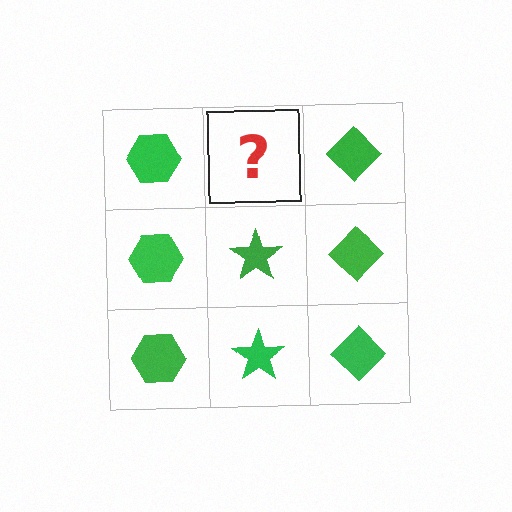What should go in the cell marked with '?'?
The missing cell should contain a green star.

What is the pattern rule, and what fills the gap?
The rule is that each column has a consistent shape. The gap should be filled with a green star.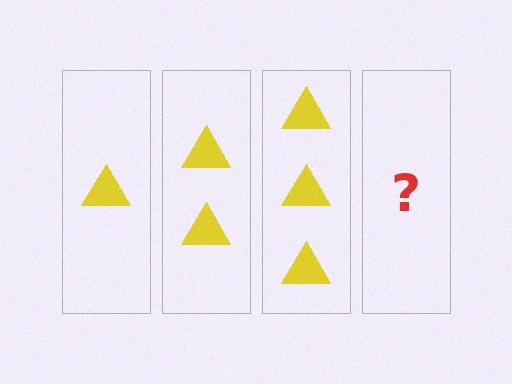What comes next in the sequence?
The next element should be 4 triangles.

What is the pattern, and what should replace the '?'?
The pattern is that each step adds one more triangle. The '?' should be 4 triangles.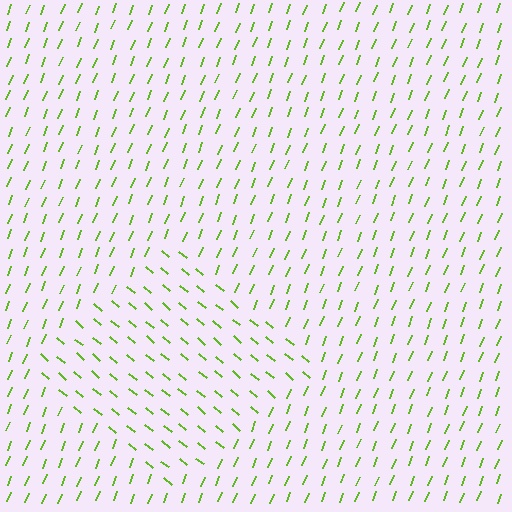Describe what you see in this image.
The image is filled with small lime line segments. A diamond region in the image has lines oriented differently from the surrounding lines, creating a visible texture boundary.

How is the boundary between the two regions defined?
The boundary is defined purely by a change in line orientation (approximately 72 degrees difference). All lines are the same color and thickness.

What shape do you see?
I see a diamond.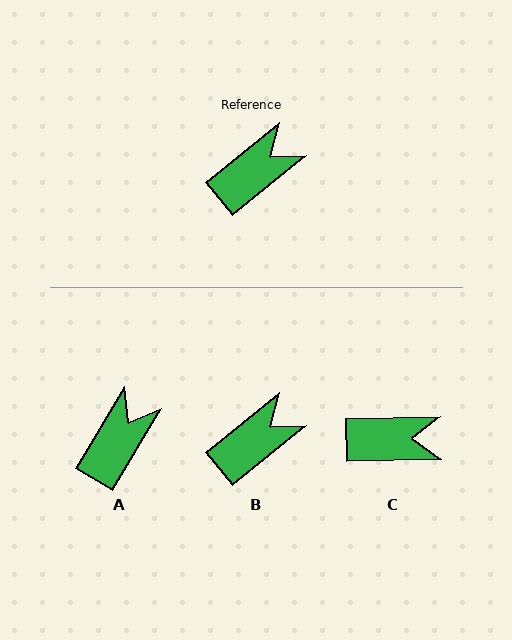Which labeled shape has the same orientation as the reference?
B.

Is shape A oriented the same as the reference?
No, it is off by about 20 degrees.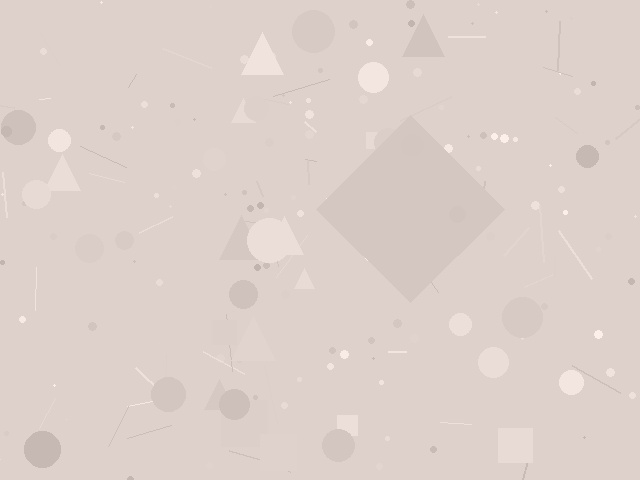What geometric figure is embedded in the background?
A diamond is embedded in the background.